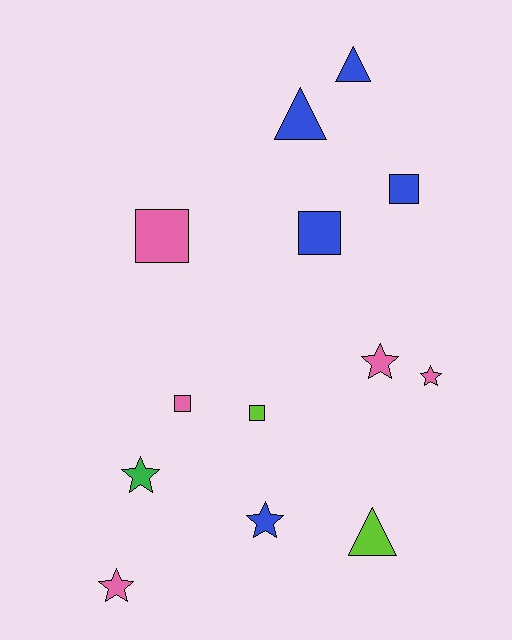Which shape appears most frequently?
Star, with 5 objects.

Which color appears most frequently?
Blue, with 5 objects.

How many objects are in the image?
There are 13 objects.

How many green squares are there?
There are no green squares.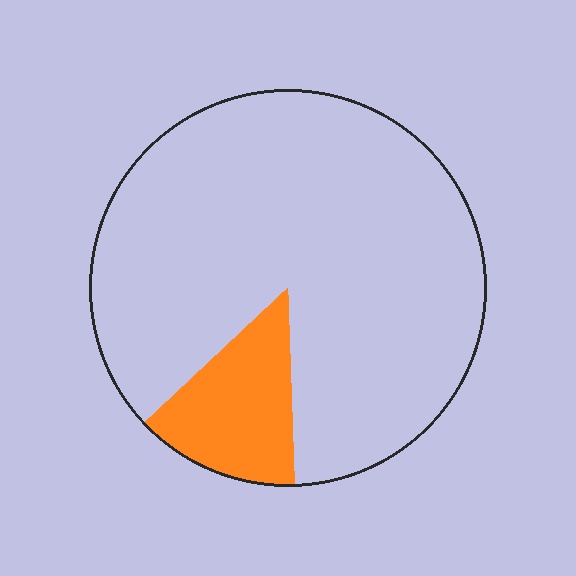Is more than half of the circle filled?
No.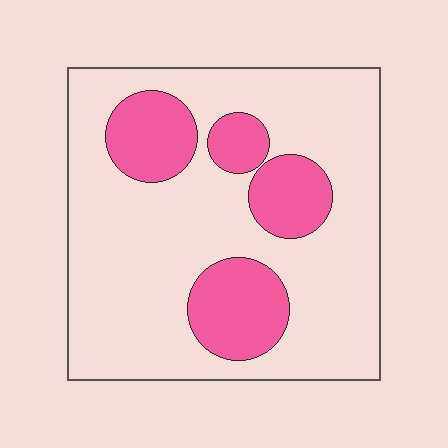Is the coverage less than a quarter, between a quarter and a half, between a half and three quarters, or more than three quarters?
Less than a quarter.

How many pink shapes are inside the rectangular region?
4.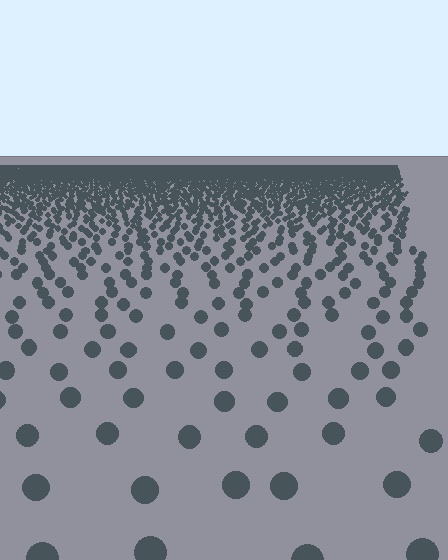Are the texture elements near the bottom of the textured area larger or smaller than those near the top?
Larger. Near the bottom, elements are closer to the viewer and appear at a bigger on-screen size.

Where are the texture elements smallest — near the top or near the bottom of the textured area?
Near the top.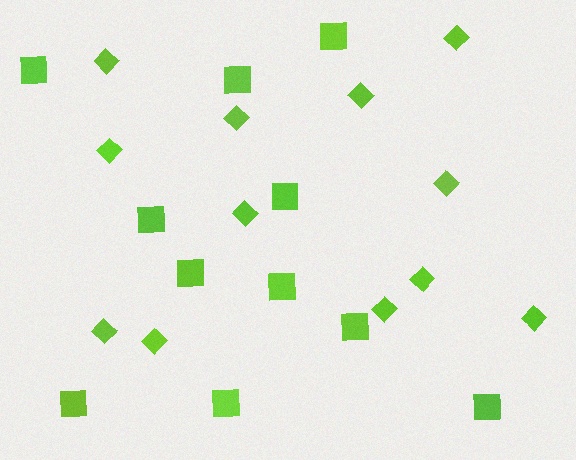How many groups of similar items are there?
There are 2 groups: one group of squares (11) and one group of diamonds (12).